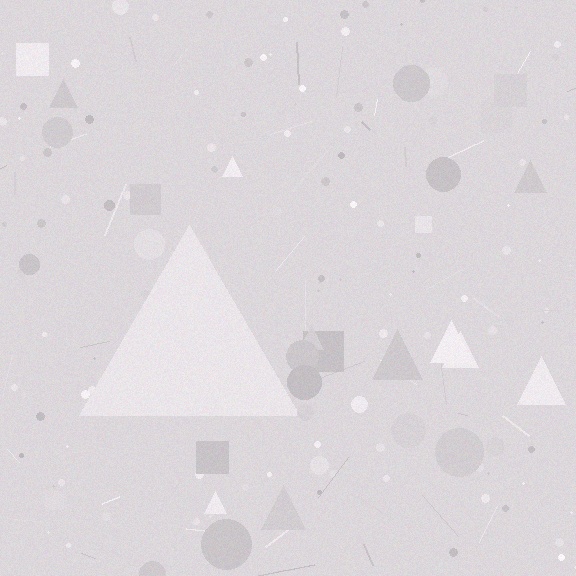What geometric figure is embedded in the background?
A triangle is embedded in the background.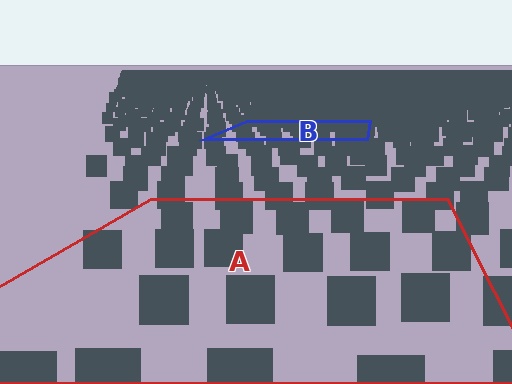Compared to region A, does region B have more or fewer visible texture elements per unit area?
Region B has more texture elements per unit area — they are packed more densely because it is farther away.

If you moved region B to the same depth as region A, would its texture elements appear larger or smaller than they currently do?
They would appear larger. At a closer depth, the same texture elements are projected at a bigger on-screen size.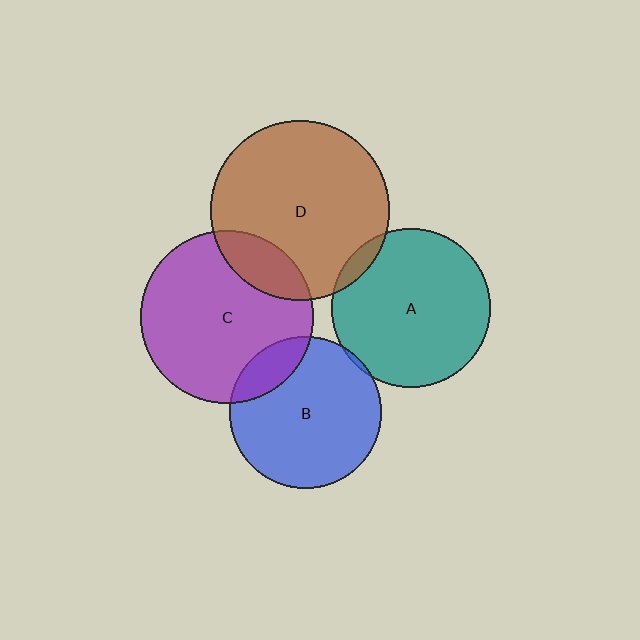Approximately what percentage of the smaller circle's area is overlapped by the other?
Approximately 15%.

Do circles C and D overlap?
Yes.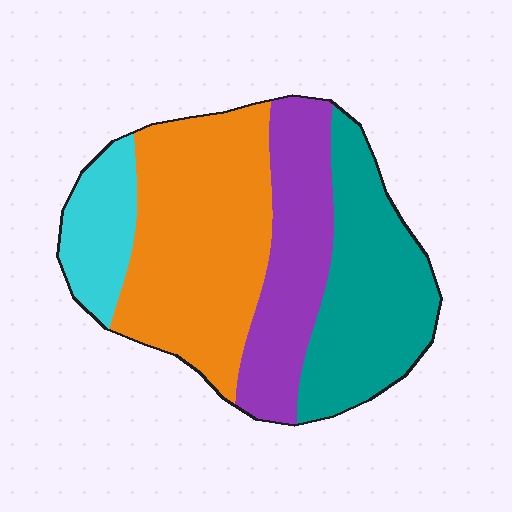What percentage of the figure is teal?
Teal takes up about one quarter (1/4) of the figure.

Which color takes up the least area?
Cyan, at roughly 10%.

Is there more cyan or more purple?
Purple.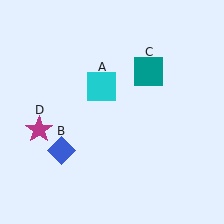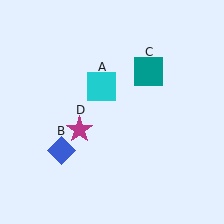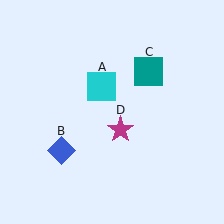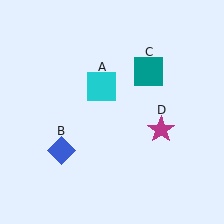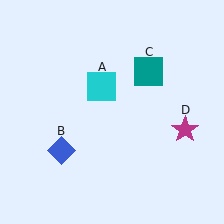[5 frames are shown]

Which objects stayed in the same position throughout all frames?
Cyan square (object A) and blue diamond (object B) and teal square (object C) remained stationary.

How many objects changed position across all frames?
1 object changed position: magenta star (object D).